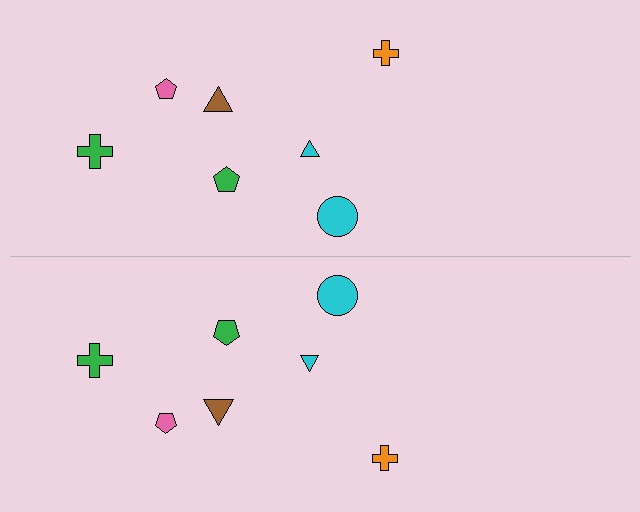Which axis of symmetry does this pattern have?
The pattern has a horizontal axis of symmetry running through the center of the image.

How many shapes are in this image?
There are 14 shapes in this image.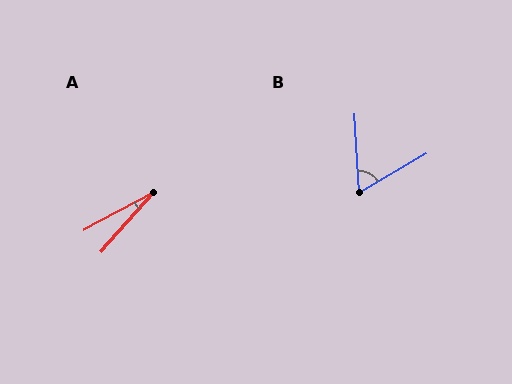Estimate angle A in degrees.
Approximately 20 degrees.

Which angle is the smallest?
A, at approximately 20 degrees.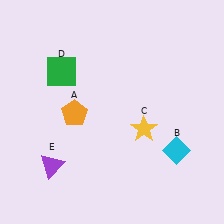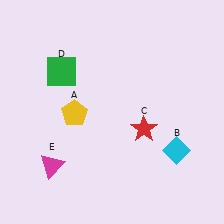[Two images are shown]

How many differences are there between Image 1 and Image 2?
There are 3 differences between the two images.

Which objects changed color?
A changed from orange to yellow. C changed from yellow to red. E changed from purple to magenta.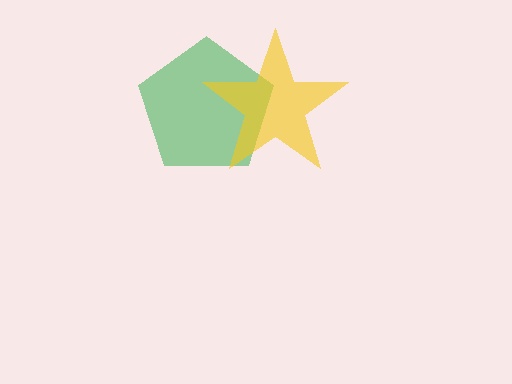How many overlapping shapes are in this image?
There are 2 overlapping shapes in the image.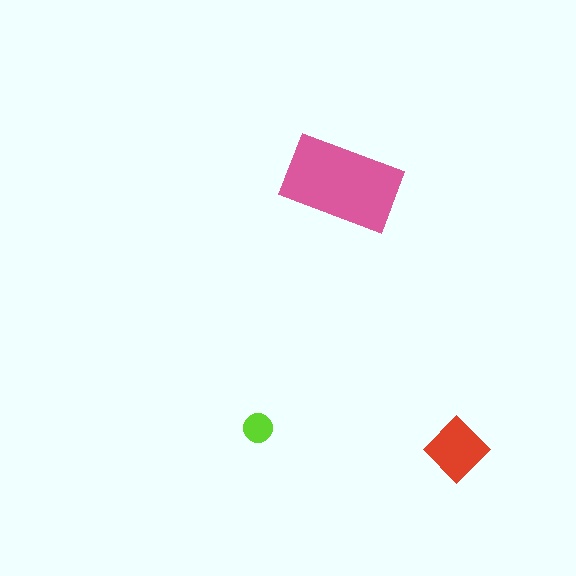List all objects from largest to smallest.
The pink rectangle, the red diamond, the lime circle.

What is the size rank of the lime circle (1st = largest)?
3rd.